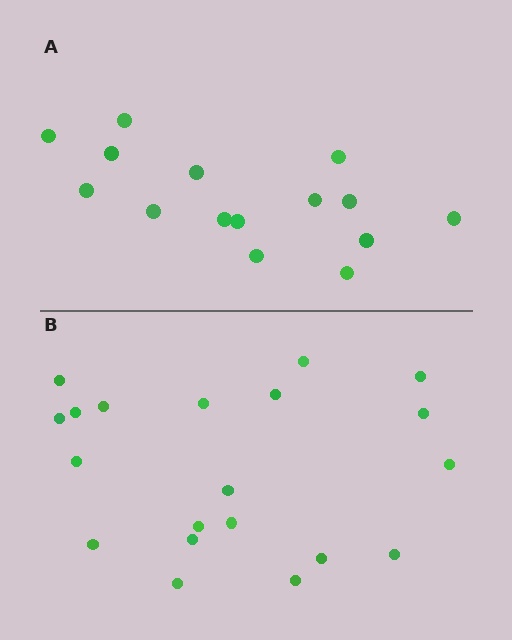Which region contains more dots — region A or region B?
Region B (the bottom region) has more dots.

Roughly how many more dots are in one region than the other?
Region B has about 5 more dots than region A.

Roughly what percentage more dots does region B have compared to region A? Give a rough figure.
About 35% more.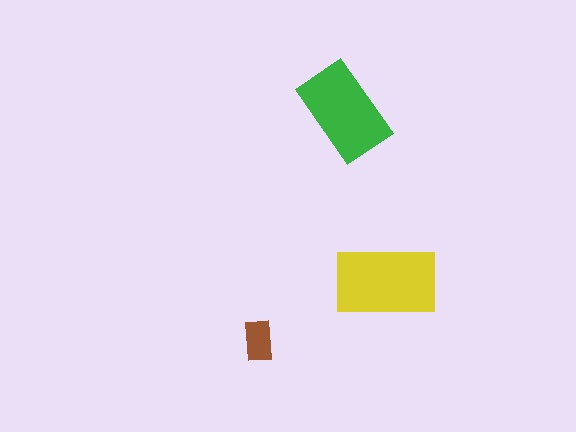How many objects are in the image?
There are 3 objects in the image.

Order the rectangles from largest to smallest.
the yellow one, the green one, the brown one.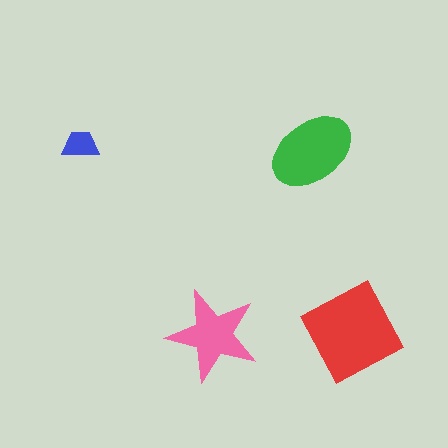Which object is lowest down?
The pink star is bottommost.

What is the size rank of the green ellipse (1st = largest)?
2nd.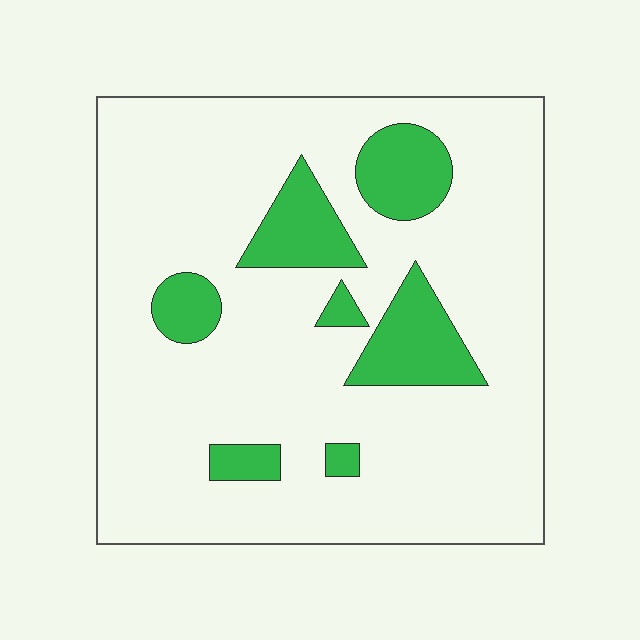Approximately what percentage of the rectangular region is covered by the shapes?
Approximately 15%.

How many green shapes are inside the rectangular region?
7.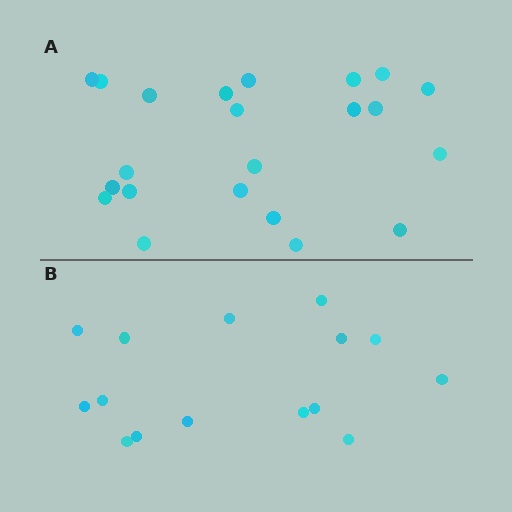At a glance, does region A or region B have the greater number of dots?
Region A (the top region) has more dots.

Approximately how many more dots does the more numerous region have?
Region A has roughly 8 or so more dots than region B.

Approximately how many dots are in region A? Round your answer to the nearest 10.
About 20 dots. (The exact count is 22, which rounds to 20.)